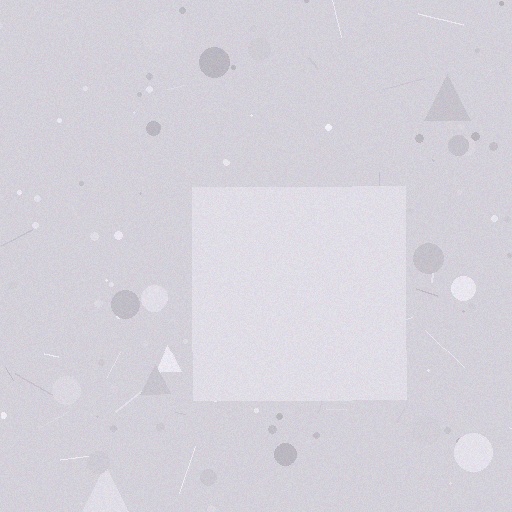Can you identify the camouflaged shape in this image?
The camouflaged shape is a square.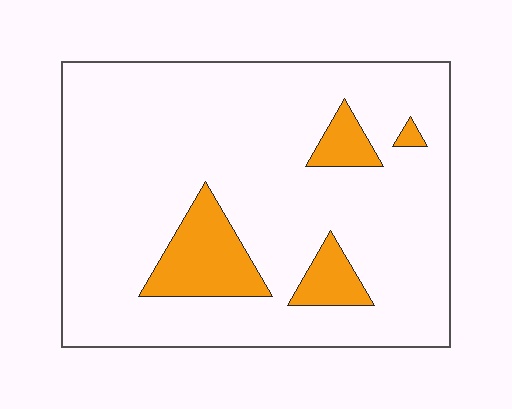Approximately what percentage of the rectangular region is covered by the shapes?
Approximately 15%.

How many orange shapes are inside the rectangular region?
4.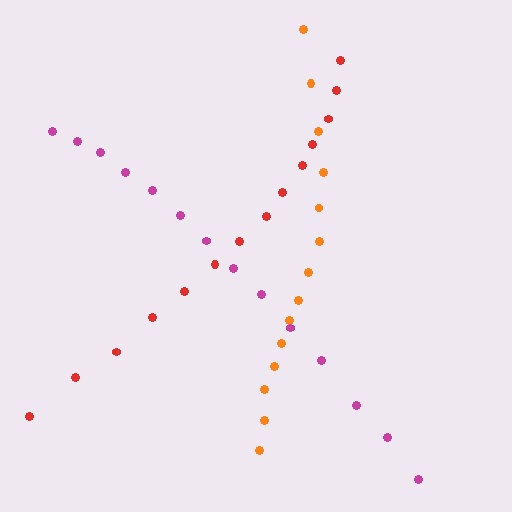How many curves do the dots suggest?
There are 3 distinct paths.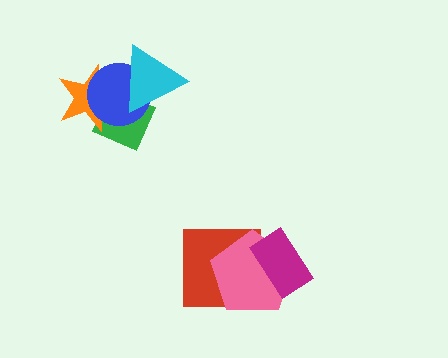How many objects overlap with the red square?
2 objects overlap with the red square.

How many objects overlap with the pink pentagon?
2 objects overlap with the pink pentagon.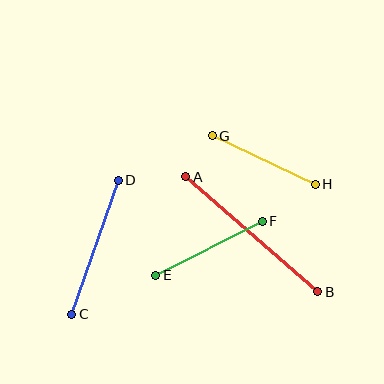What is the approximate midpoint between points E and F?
The midpoint is at approximately (209, 248) pixels.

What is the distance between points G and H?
The distance is approximately 114 pixels.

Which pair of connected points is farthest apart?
Points A and B are farthest apart.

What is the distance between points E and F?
The distance is approximately 119 pixels.